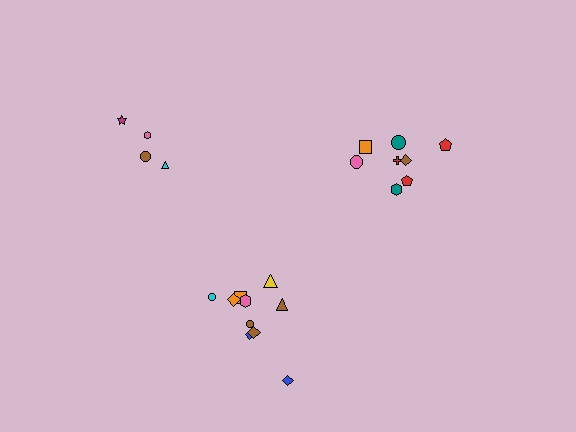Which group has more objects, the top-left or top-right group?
The top-right group.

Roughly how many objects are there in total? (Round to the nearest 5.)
Roughly 20 objects in total.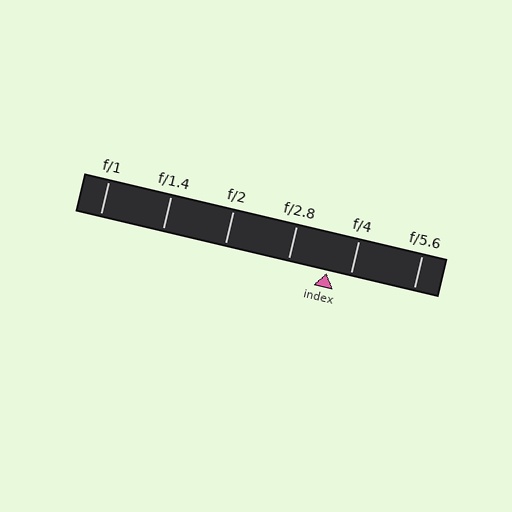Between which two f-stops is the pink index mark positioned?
The index mark is between f/2.8 and f/4.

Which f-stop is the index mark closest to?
The index mark is closest to f/4.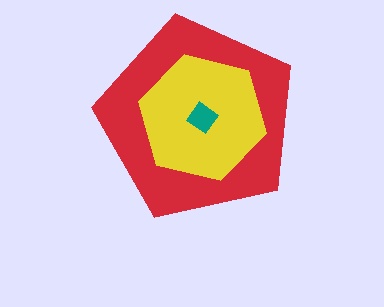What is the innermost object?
The teal diamond.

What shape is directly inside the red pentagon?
The yellow hexagon.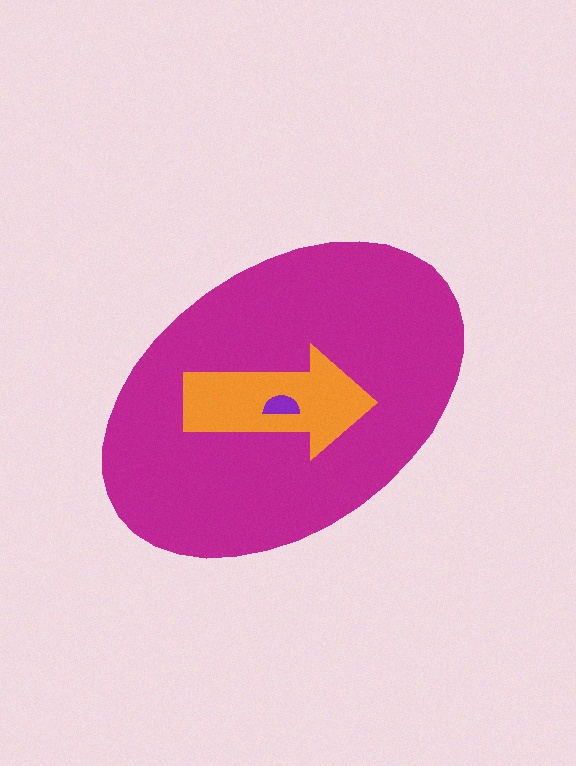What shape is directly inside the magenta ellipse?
The orange arrow.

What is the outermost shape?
The magenta ellipse.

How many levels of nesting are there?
3.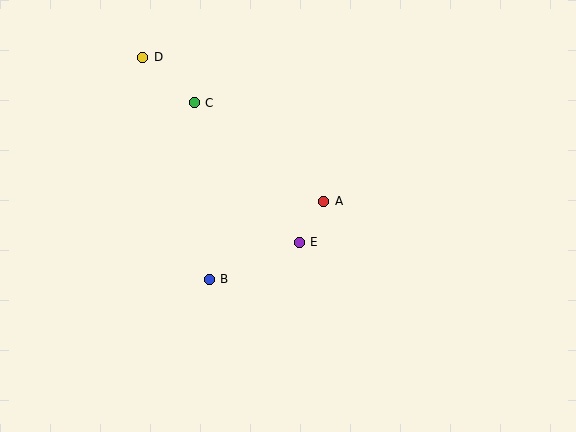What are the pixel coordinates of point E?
Point E is at (299, 242).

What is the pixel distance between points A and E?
The distance between A and E is 48 pixels.